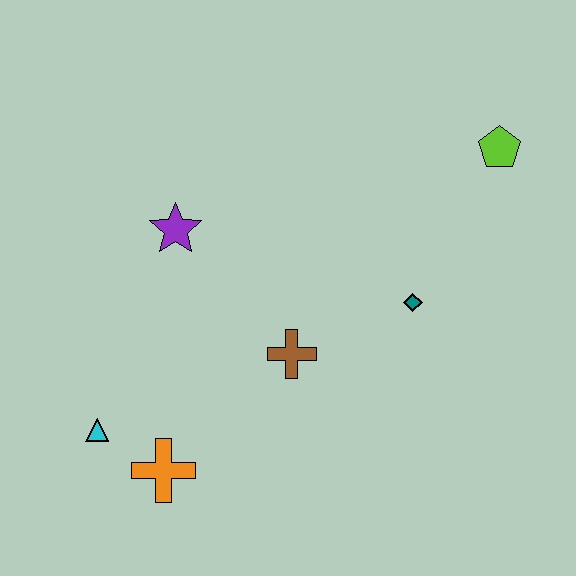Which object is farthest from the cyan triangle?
The lime pentagon is farthest from the cyan triangle.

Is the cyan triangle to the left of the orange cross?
Yes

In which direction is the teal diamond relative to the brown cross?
The teal diamond is to the right of the brown cross.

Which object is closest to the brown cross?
The teal diamond is closest to the brown cross.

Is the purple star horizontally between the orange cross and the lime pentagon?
Yes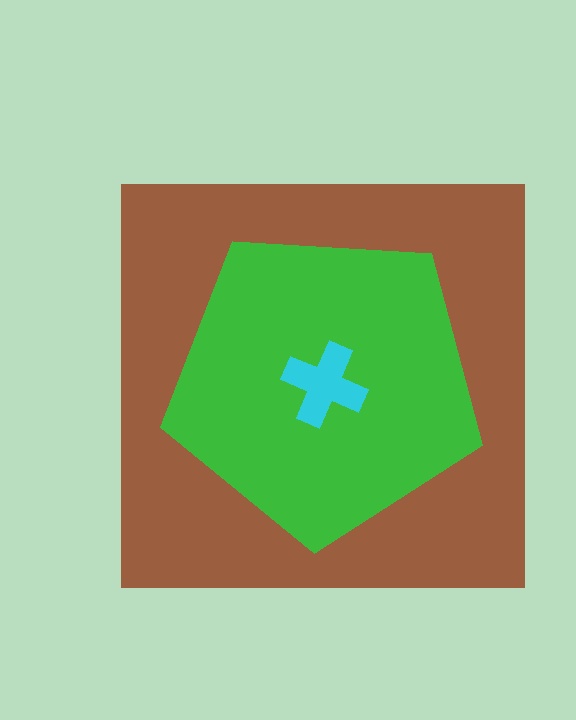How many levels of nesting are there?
3.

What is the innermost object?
The cyan cross.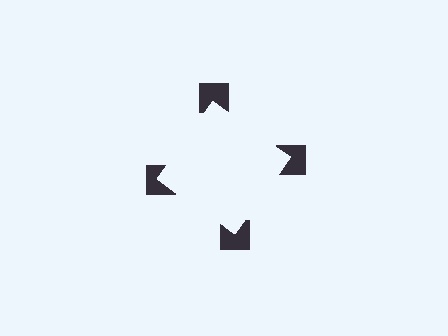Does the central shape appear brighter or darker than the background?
It typically appears slightly brighter than the background, even though no actual brightness change is drawn.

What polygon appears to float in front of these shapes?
An illusory square — its edges are inferred from the aligned wedge cuts in the notched squares, not physically drawn.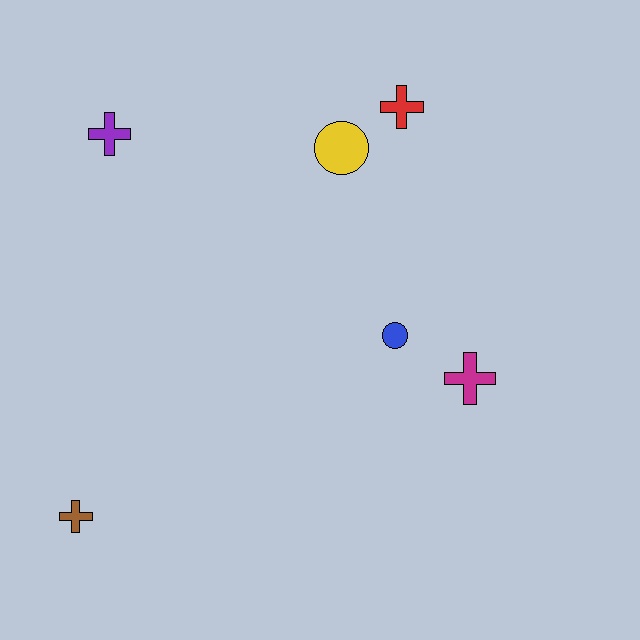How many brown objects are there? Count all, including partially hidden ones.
There is 1 brown object.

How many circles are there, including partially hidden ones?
There are 2 circles.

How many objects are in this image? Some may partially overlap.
There are 6 objects.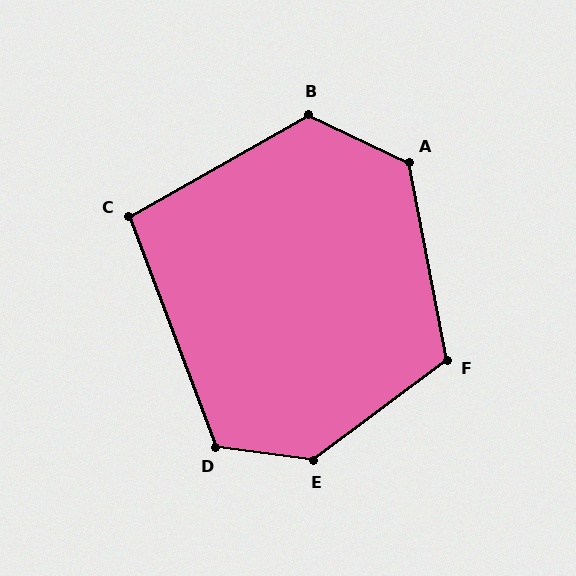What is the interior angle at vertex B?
Approximately 125 degrees (obtuse).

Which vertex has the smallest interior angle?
C, at approximately 99 degrees.